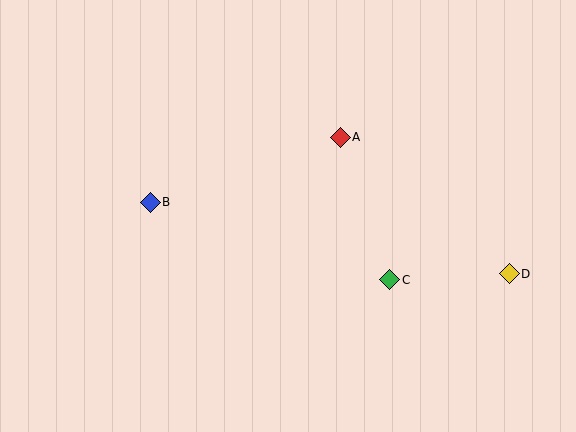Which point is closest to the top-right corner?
Point A is closest to the top-right corner.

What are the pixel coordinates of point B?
Point B is at (150, 202).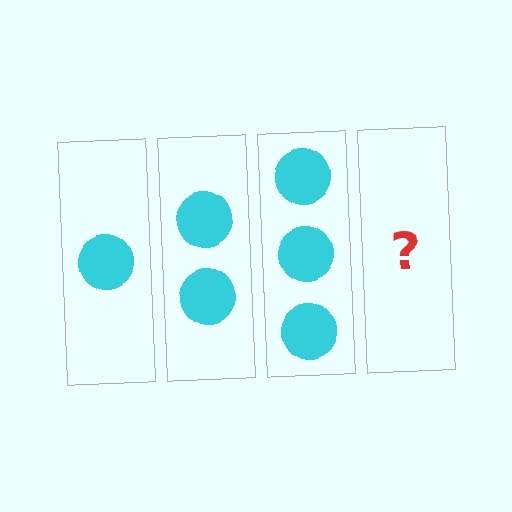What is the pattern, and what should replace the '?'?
The pattern is that each step adds one more circle. The '?' should be 4 circles.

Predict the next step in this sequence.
The next step is 4 circles.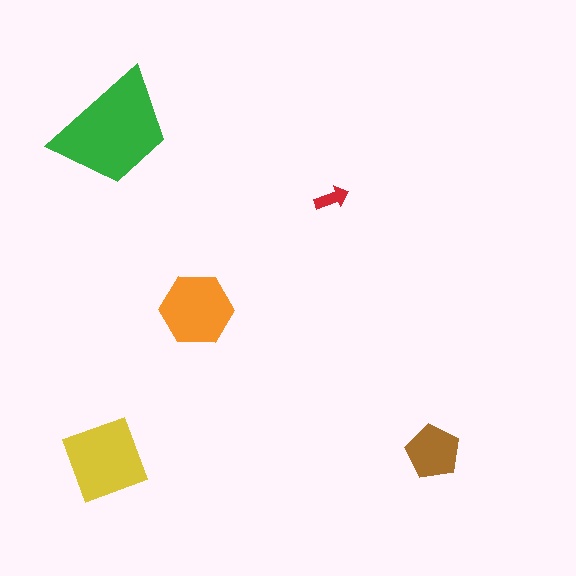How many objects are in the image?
There are 5 objects in the image.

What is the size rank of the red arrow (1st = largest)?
5th.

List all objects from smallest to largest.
The red arrow, the brown pentagon, the orange hexagon, the yellow square, the green trapezoid.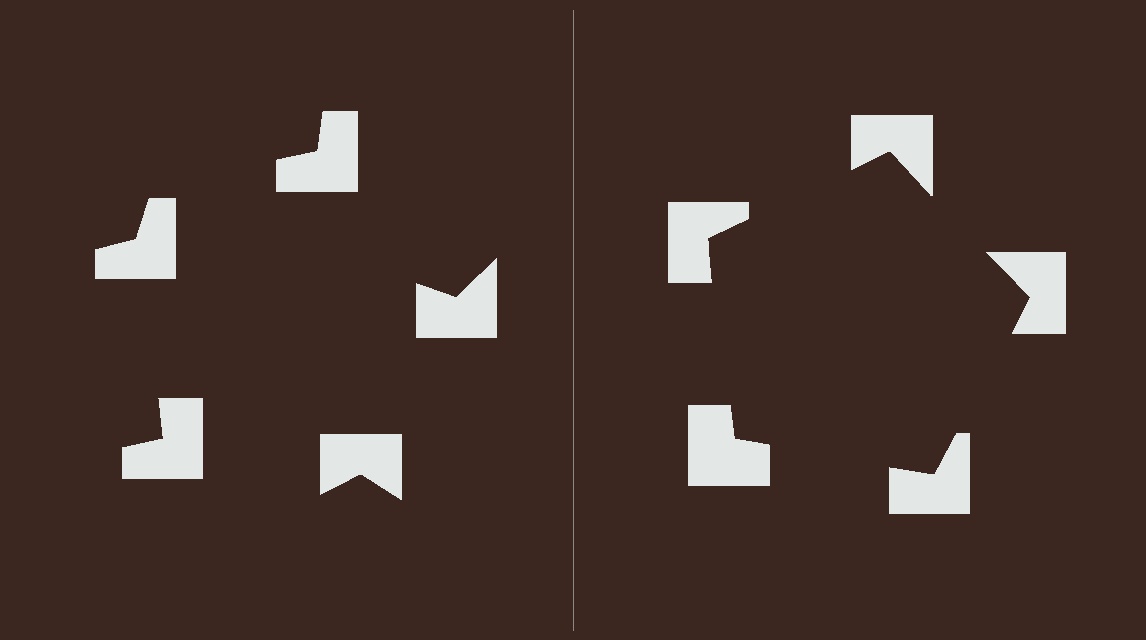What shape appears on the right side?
An illusory pentagon.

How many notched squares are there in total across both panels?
10 — 5 on each side.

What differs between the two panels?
The notched squares are positioned identically on both sides; only the wedge orientations differ. On the right they align to a pentagon; on the left they are misaligned.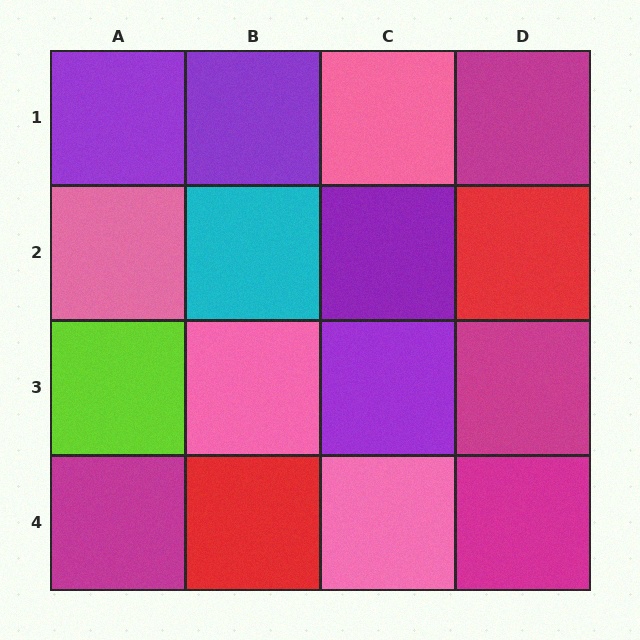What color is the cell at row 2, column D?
Red.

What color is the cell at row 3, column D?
Magenta.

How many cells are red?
2 cells are red.